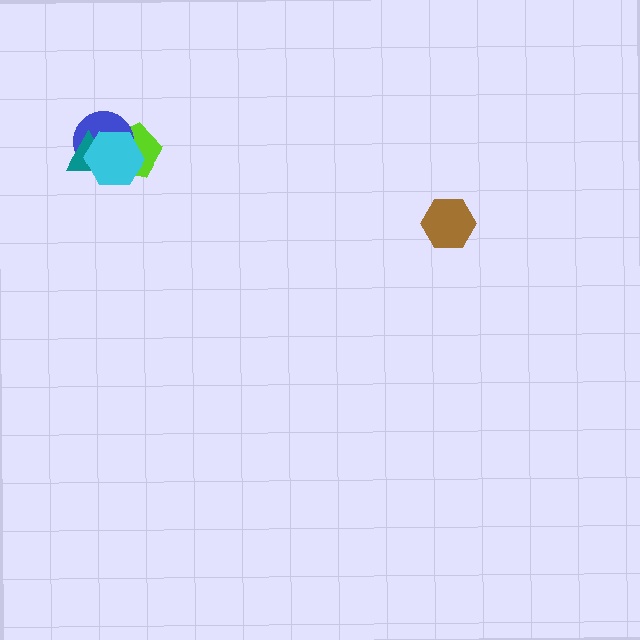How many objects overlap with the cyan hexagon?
3 objects overlap with the cyan hexagon.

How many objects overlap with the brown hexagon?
0 objects overlap with the brown hexagon.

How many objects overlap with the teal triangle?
3 objects overlap with the teal triangle.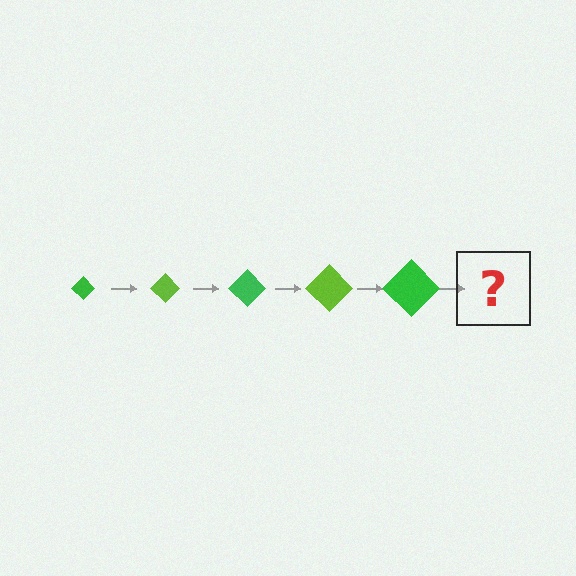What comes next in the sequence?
The next element should be a lime diamond, larger than the previous one.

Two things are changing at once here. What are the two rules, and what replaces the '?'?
The two rules are that the diamond grows larger each step and the color cycles through green and lime. The '?' should be a lime diamond, larger than the previous one.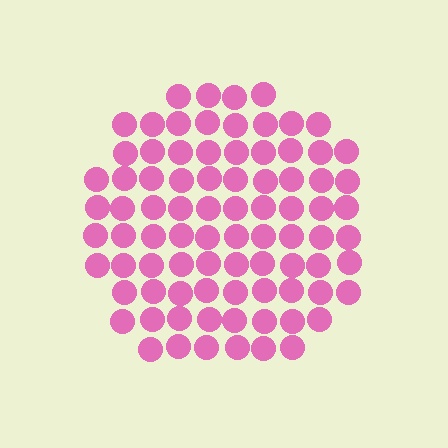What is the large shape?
The large shape is a circle.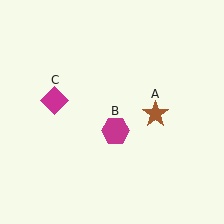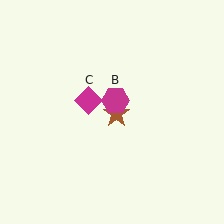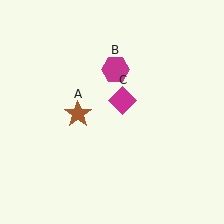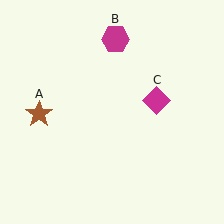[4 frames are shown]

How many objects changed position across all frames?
3 objects changed position: brown star (object A), magenta hexagon (object B), magenta diamond (object C).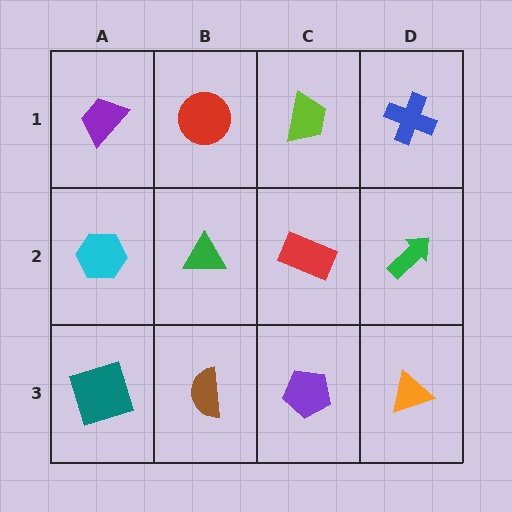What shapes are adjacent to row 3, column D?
A green arrow (row 2, column D), a purple pentagon (row 3, column C).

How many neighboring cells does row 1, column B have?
3.